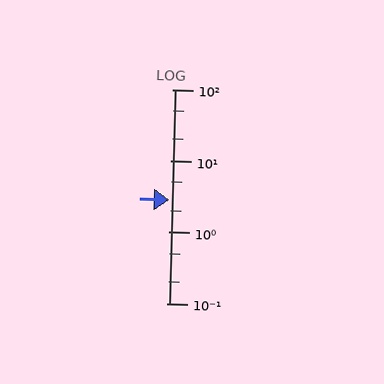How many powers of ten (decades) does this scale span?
The scale spans 3 decades, from 0.1 to 100.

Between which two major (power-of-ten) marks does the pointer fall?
The pointer is between 1 and 10.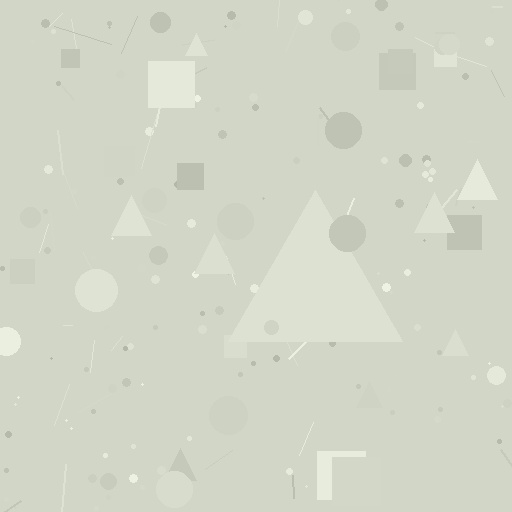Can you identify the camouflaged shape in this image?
The camouflaged shape is a triangle.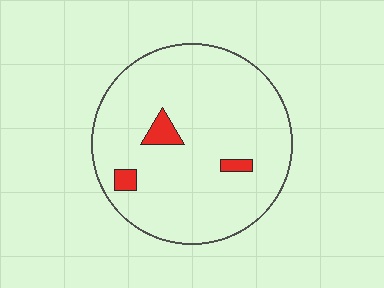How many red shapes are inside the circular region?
3.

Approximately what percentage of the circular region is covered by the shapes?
Approximately 5%.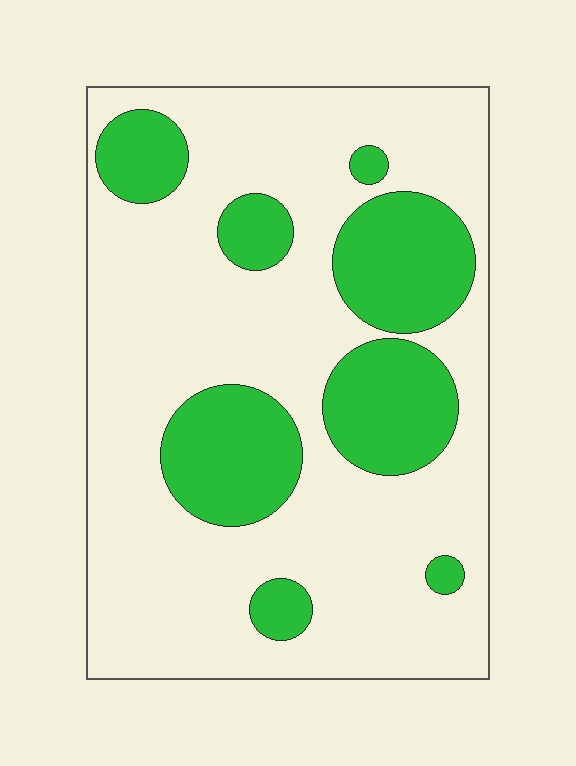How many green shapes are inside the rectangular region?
8.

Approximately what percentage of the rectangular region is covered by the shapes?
Approximately 25%.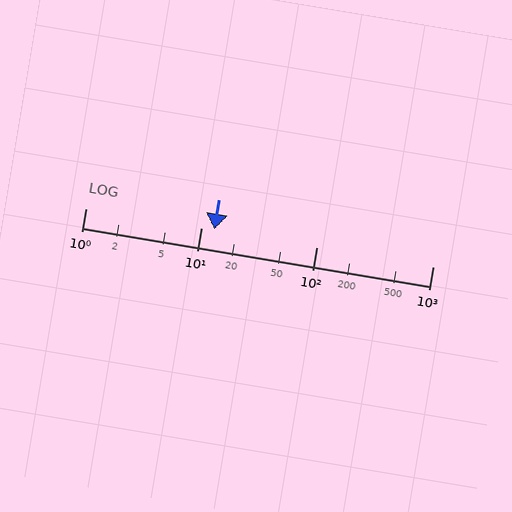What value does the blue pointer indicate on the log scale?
The pointer indicates approximately 13.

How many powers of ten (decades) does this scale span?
The scale spans 3 decades, from 1 to 1000.